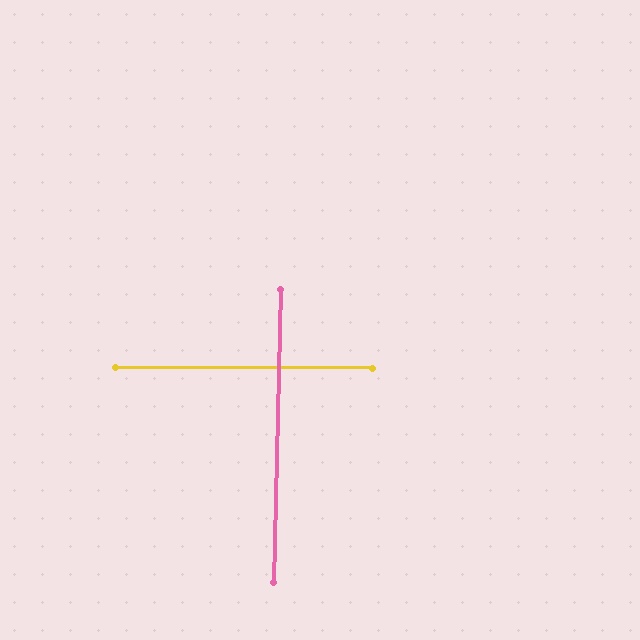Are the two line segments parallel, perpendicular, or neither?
Perpendicular — they meet at approximately 89°.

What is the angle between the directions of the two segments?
Approximately 89 degrees.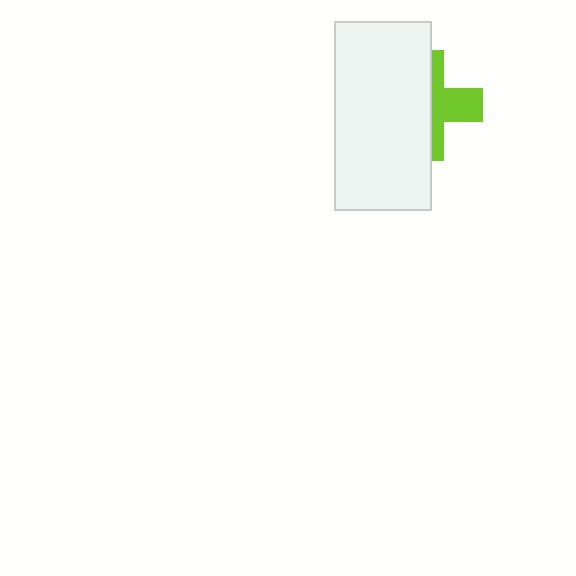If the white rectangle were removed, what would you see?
You would see the complete lime cross.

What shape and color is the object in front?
The object in front is a white rectangle.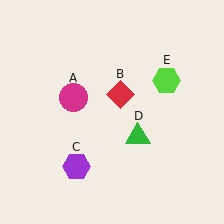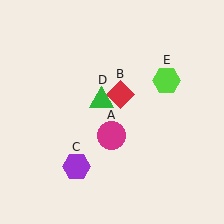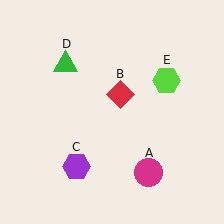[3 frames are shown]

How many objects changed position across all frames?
2 objects changed position: magenta circle (object A), green triangle (object D).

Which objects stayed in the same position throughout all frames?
Red diamond (object B) and purple hexagon (object C) and lime hexagon (object E) remained stationary.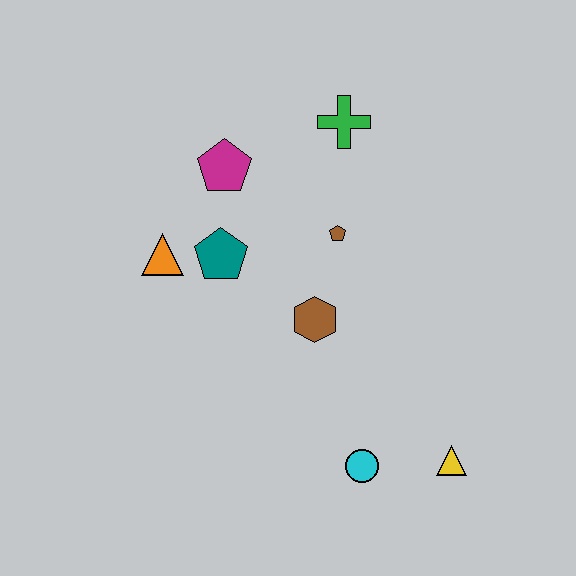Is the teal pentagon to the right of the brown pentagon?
No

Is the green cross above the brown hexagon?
Yes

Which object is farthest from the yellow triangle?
The magenta pentagon is farthest from the yellow triangle.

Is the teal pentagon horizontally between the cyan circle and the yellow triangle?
No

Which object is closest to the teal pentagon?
The orange triangle is closest to the teal pentagon.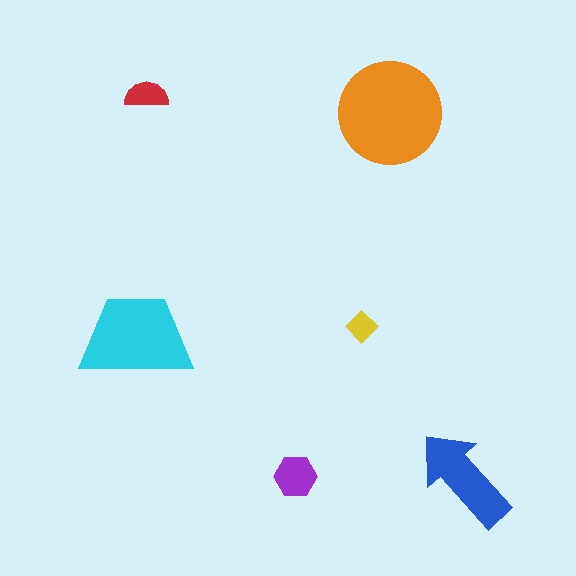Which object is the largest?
The orange circle.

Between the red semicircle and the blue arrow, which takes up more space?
The blue arrow.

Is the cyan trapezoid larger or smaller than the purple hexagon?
Larger.